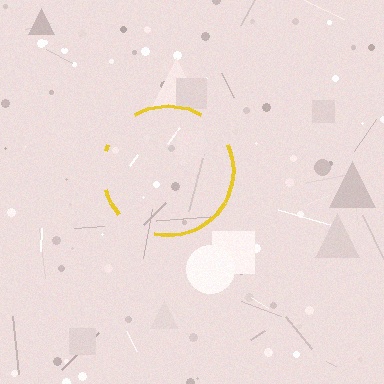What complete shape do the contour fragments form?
The contour fragments form a circle.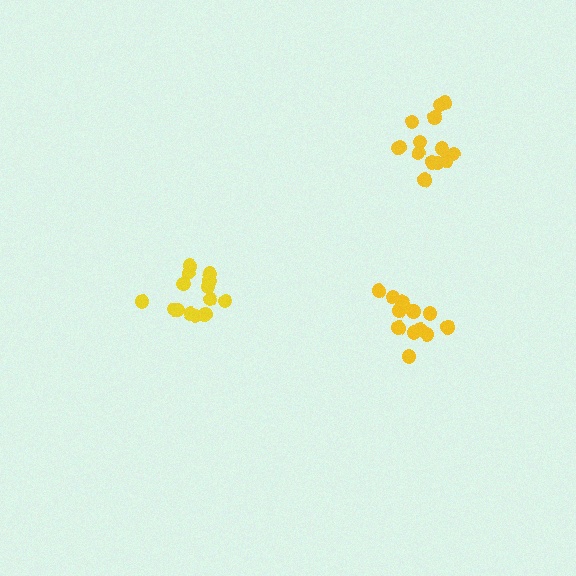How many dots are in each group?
Group 1: 14 dots, Group 2: 15 dots, Group 3: 14 dots (43 total).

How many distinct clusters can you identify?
There are 3 distinct clusters.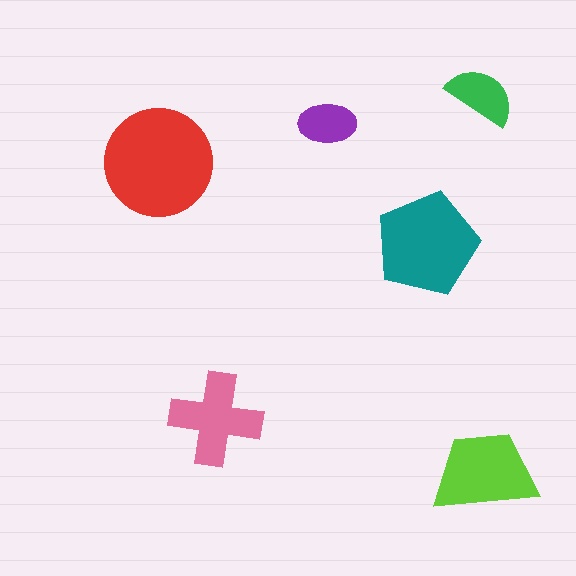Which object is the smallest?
The purple ellipse.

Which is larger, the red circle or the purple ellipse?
The red circle.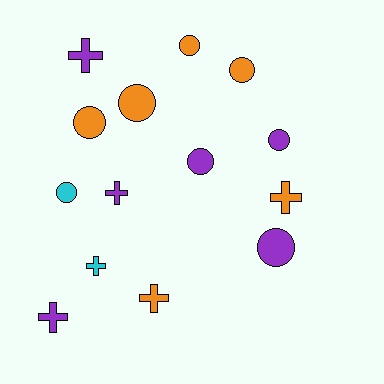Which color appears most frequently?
Purple, with 6 objects.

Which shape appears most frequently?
Circle, with 8 objects.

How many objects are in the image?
There are 14 objects.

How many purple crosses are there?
There are 3 purple crosses.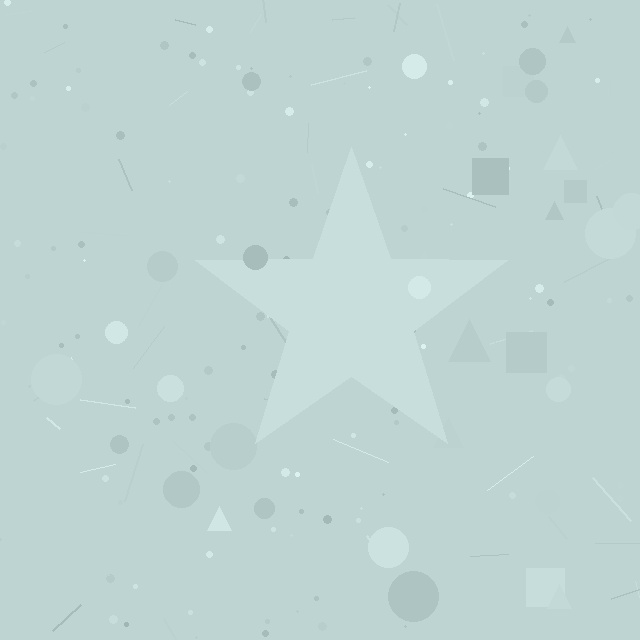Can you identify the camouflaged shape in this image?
The camouflaged shape is a star.